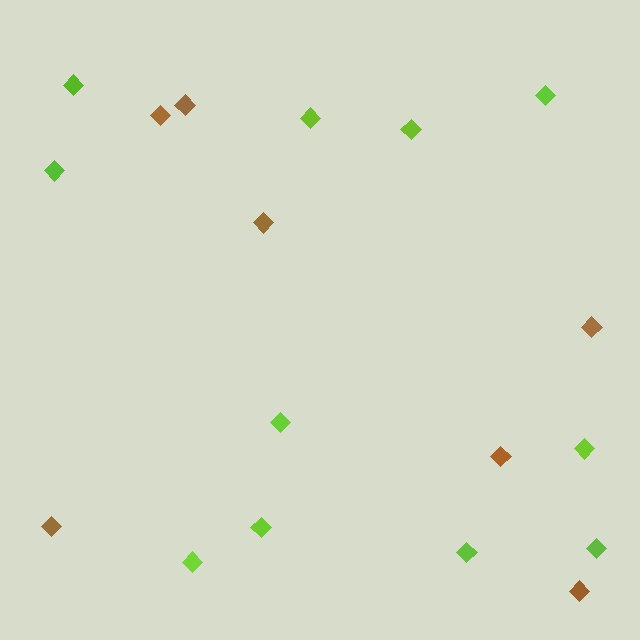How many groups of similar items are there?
There are 2 groups: one group of lime diamonds (11) and one group of brown diamonds (7).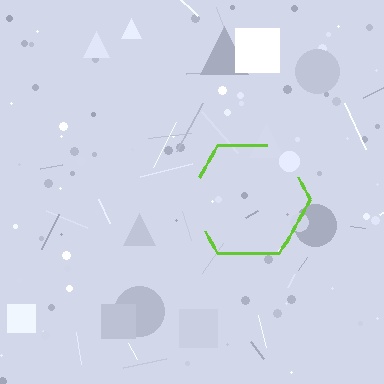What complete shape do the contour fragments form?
The contour fragments form a hexagon.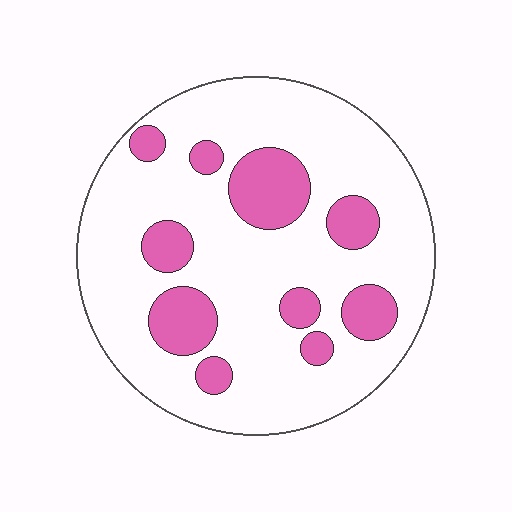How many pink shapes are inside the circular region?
10.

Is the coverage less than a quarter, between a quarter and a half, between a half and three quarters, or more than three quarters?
Less than a quarter.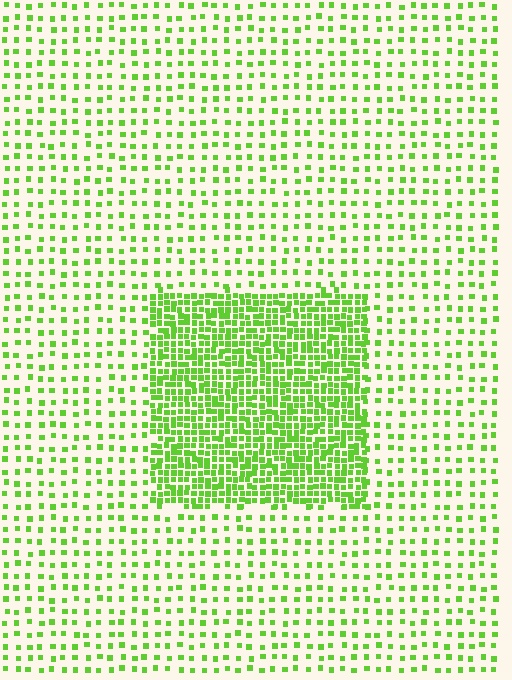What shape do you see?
I see a rectangle.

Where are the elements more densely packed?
The elements are more densely packed inside the rectangle boundary.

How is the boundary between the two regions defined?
The boundary is defined by a change in element density (approximately 2.9x ratio). All elements are the same color, size, and shape.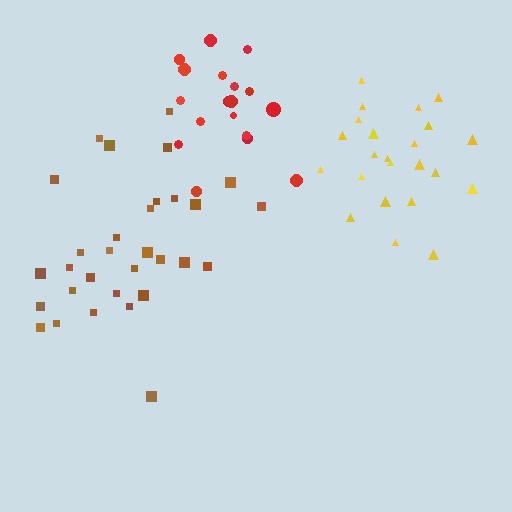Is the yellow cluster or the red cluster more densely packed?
Yellow.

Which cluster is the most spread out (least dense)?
Brown.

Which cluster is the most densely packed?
Yellow.